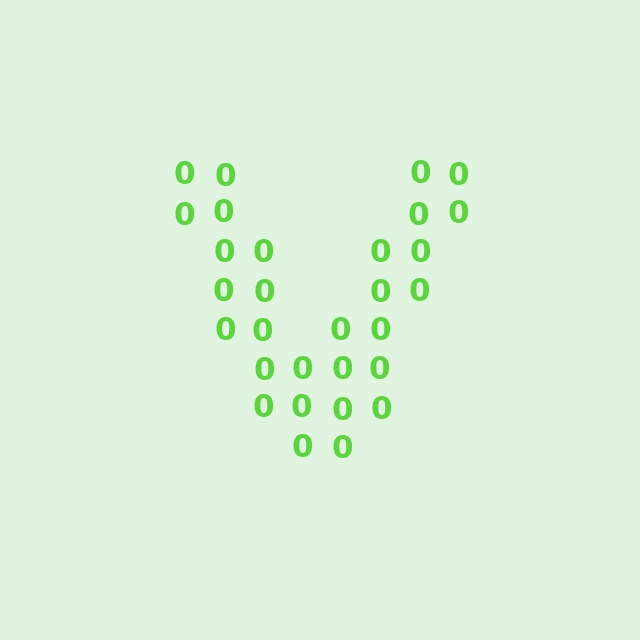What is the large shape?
The large shape is the letter V.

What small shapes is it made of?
It is made of small digit 0's.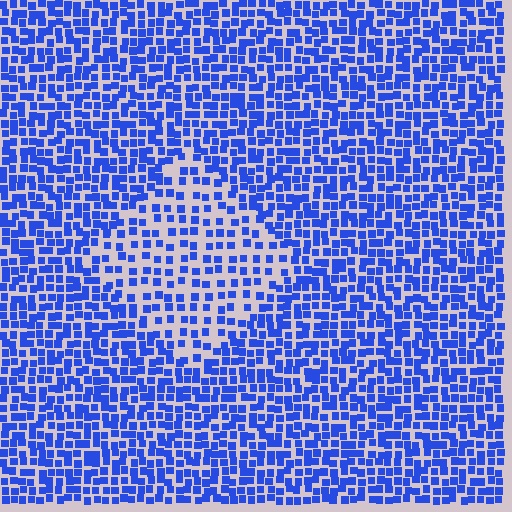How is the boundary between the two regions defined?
The boundary is defined by a change in element density (approximately 1.9x ratio). All elements are the same color, size, and shape.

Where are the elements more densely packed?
The elements are more densely packed outside the diamond boundary.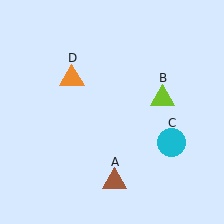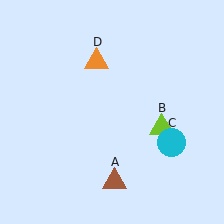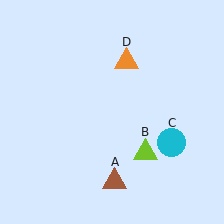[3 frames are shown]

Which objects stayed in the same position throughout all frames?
Brown triangle (object A) and cyan circle (object C) remained stationary.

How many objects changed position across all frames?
2 objects changed position: lime triangle (object B), orange triangle (object D).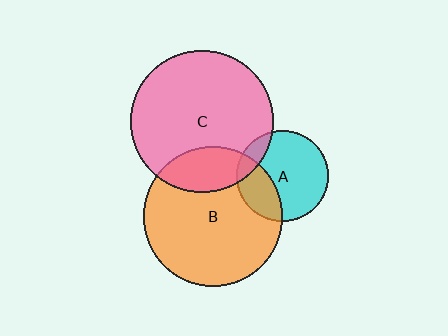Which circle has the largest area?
Circle C (pink).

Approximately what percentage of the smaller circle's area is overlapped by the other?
Approximately 20%.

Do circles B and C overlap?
Yes.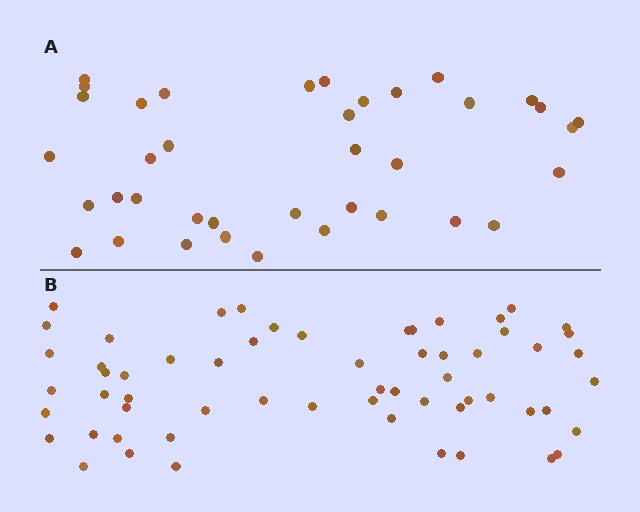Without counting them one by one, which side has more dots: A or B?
Region B (the bottom region) has more dots.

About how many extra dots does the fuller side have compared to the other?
Region B has approximately 20 more dots than region A.